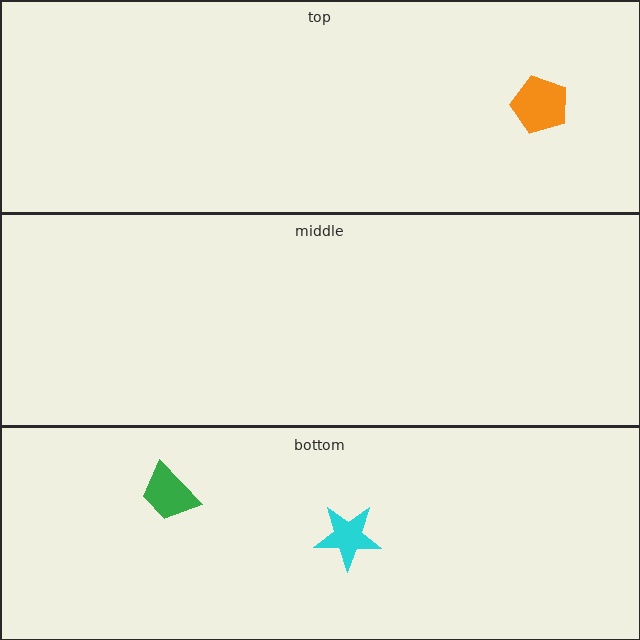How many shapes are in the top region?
1.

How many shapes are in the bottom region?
2.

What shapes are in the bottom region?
The green trapezoid, the cyan star.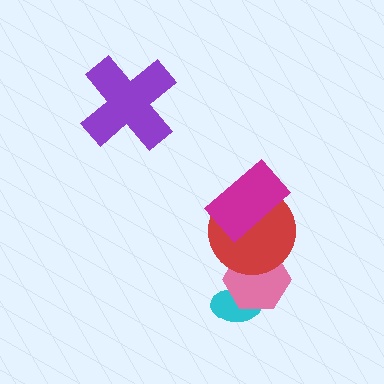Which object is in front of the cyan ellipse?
The pink hexagon is in front of the cyan ellipse.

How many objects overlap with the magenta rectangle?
1 object overlaps with the magenta rectangle.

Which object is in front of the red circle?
The magenta rectangle is in front of the red circle.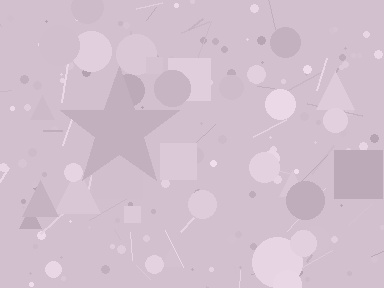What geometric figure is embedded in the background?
A star is embedded in the background.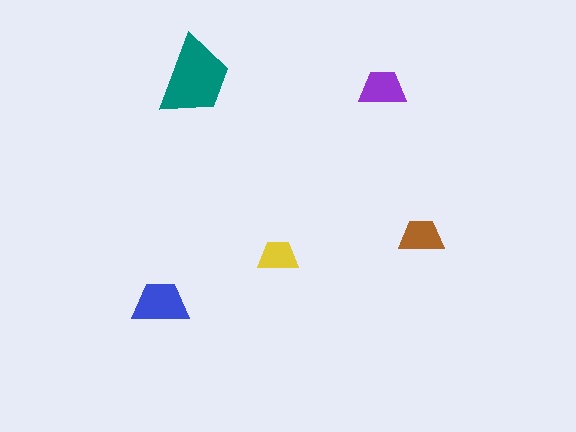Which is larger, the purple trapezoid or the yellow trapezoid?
The purple one.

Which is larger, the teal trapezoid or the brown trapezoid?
The teal one.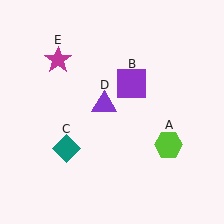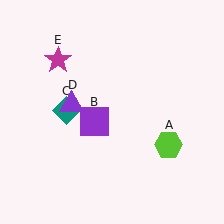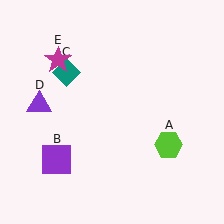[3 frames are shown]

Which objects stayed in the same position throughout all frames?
Lime hexagon (object A) and magenta star (object E) remained stationary.